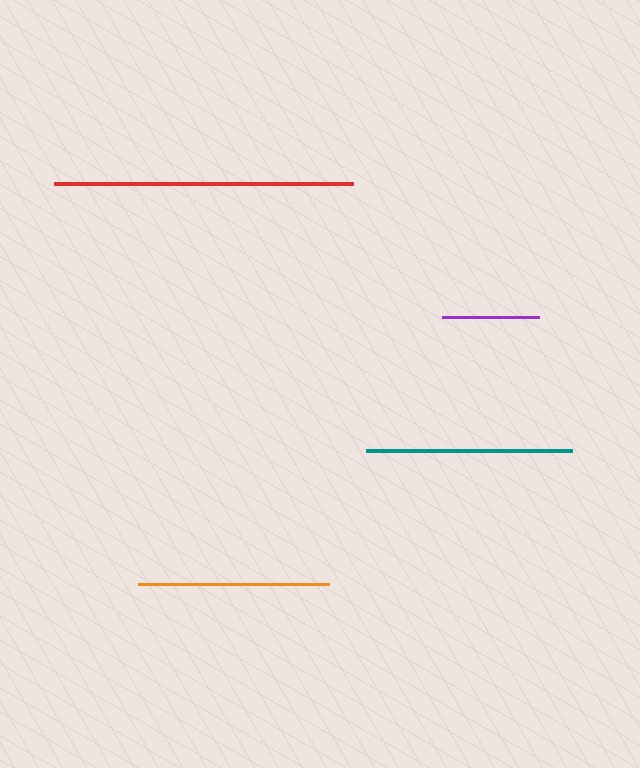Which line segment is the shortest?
The purple line is the shortest at approximately 97 pixels.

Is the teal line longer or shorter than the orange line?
The teal line is longer than the orange line.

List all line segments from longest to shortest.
From longest to shortest: red, teal, orange, purple.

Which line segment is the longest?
The red line is the longest at approximately 299 pixels.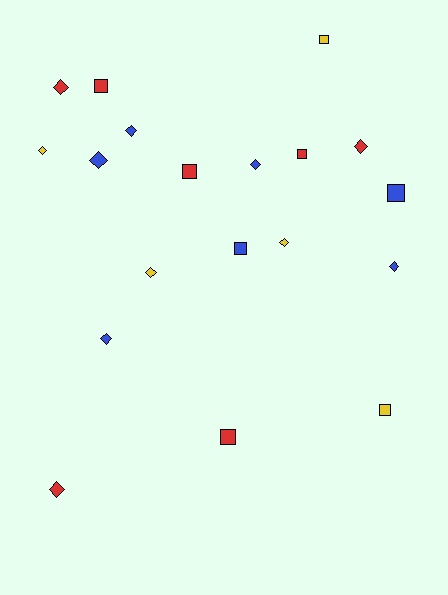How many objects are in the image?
There are 19 objects.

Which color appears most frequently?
Blue, with 7 objects.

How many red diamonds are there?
There are 3 red diamonds.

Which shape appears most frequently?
Diamond, with 11 objects.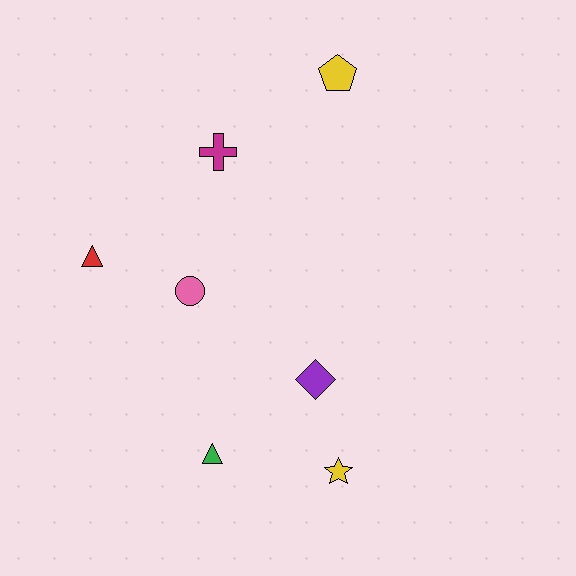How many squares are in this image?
There are no squares.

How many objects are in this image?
There are 7 objects.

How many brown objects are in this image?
There are no brown objects.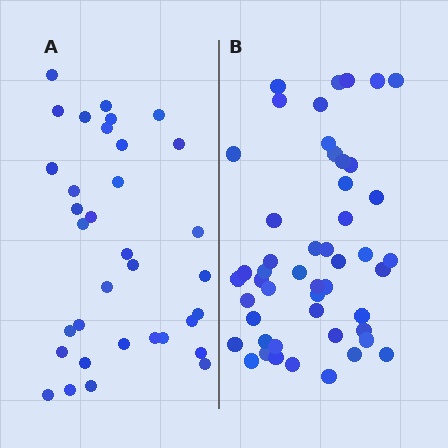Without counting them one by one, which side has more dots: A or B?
Region B (the right region) has more dots.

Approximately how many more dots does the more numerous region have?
Region B has approximately 15 more dots than region A.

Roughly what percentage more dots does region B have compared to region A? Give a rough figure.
About 45% more.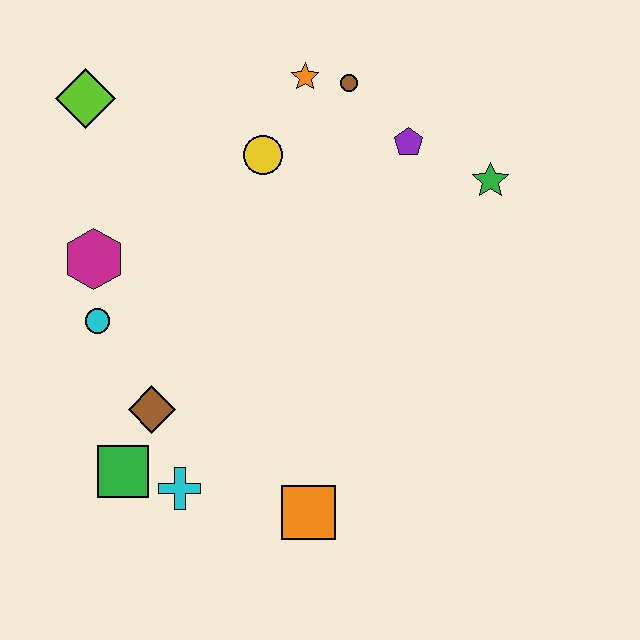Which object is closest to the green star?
The purple pentagon is closest to the green star.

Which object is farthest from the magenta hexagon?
The green star is farthest from the magenta hexagon.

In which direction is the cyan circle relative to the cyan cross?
The cyan circle is above the cyan cross.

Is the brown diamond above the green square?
Yes